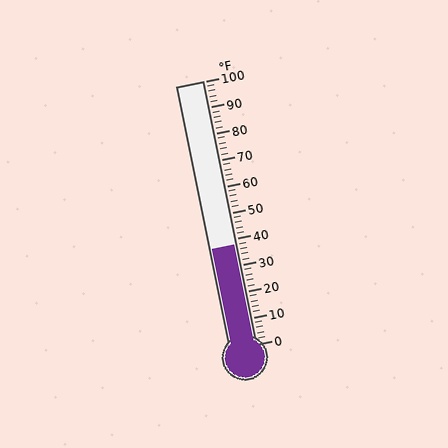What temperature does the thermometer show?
The thermometer shows approximately 38°F.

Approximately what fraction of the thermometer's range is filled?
The thermometer is filled to approximately 40% of its range.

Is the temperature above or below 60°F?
The temperature is below 60°F.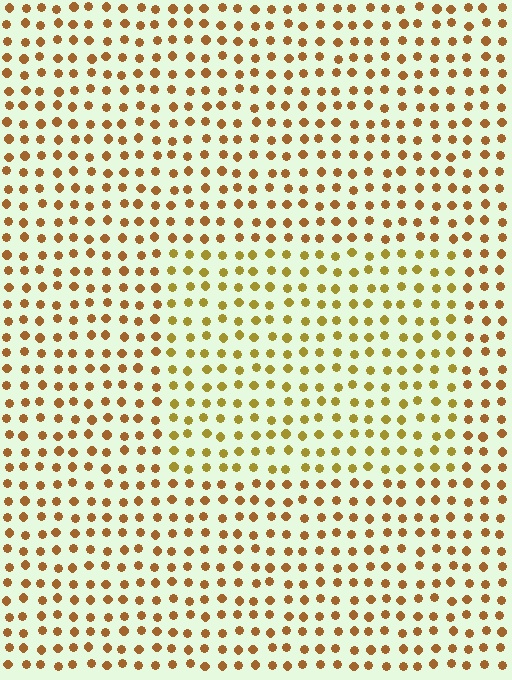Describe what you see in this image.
The image is filled with small brown elements in a uniform arrangement. A rectangle-shaped region is visible where the elements are tinted to a slightly different hue, forming a subtle color boundary.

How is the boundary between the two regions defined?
The boundary is defined purely by a slight shift in hue (about 24 degrees). Spacing, size, and orientation are identical on both sides.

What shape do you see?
I see a rectangle.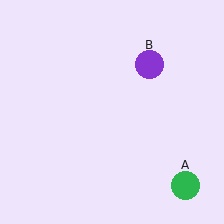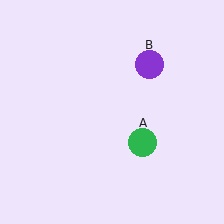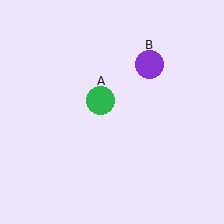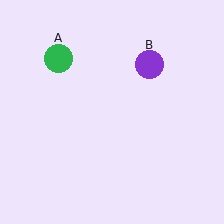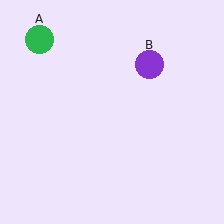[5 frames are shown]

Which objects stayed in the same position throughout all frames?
Purple circle (object B) remained stationary.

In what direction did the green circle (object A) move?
The green circle (object A) moved up and to the left.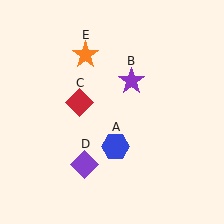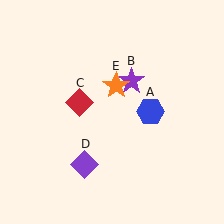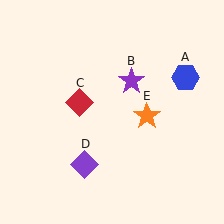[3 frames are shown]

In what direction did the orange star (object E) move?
The orange star (object E) moved down and to the right.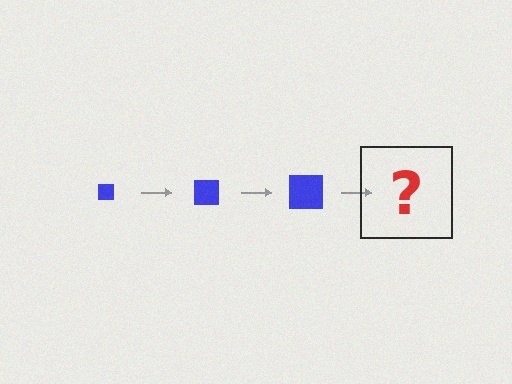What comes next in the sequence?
The next element should be a blue square, larger than the previous one.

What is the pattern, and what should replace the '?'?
The pattern is that the square gets progressively larger each step. The '?' should be a blue square, larger than the previous one.